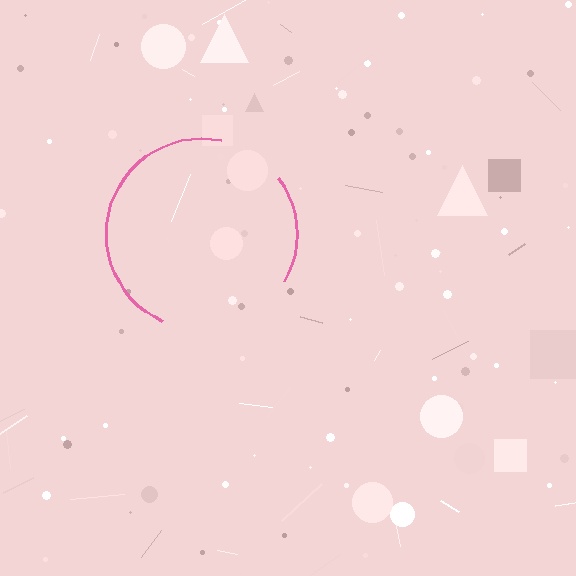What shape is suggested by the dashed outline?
The dashed outline suggests a circle.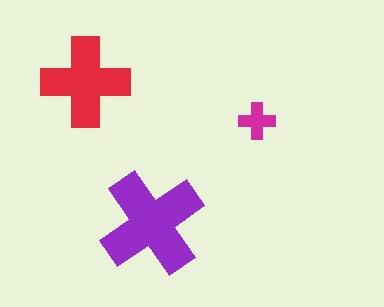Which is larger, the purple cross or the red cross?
The purple one.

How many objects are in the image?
There are 3 objects in the image.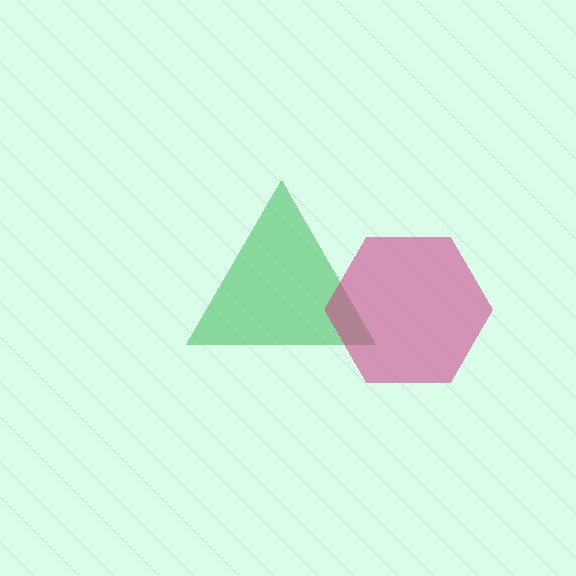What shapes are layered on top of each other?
The layered shapes are: a green triangle, a magenta hexagon.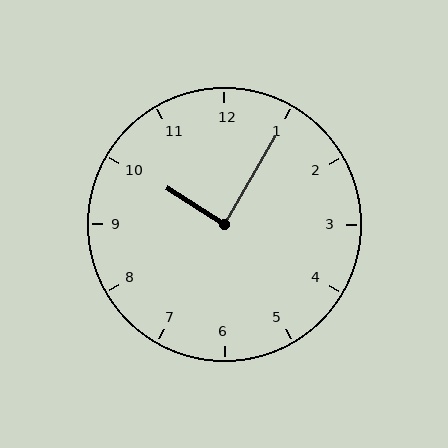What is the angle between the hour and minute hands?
Approximately 88 degrees.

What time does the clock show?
10:05.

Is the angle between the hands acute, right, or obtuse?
It is right.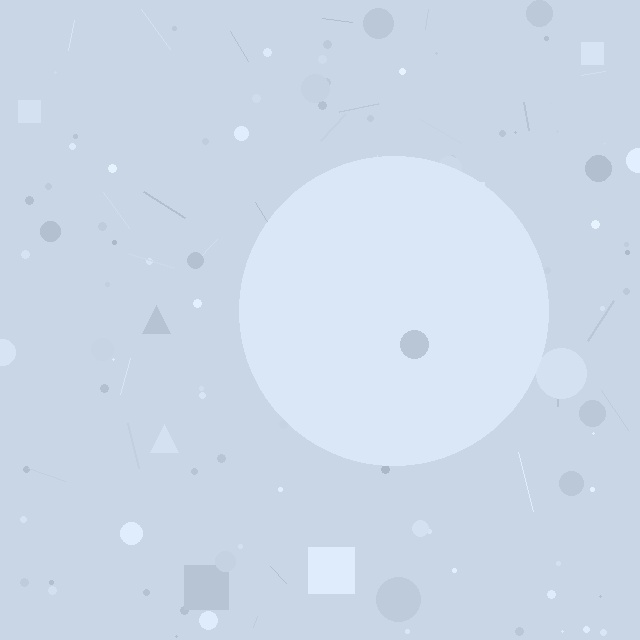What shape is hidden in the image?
A circle is hidden in the image.